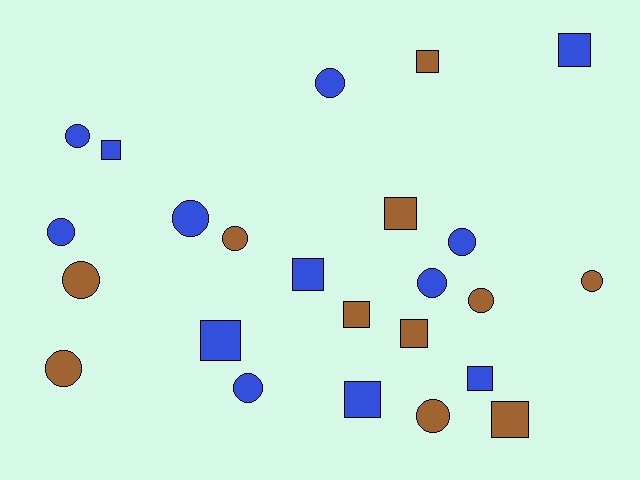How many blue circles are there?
There are 7 blue circles.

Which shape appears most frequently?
Circle, with 13 objects.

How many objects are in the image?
There are 24 objects.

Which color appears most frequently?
Blue, with 13 objects.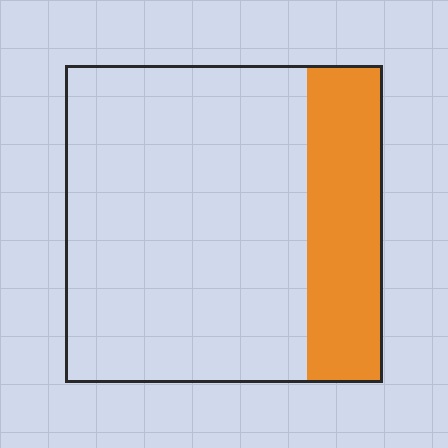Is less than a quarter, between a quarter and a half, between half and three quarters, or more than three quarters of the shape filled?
Less than a quarter.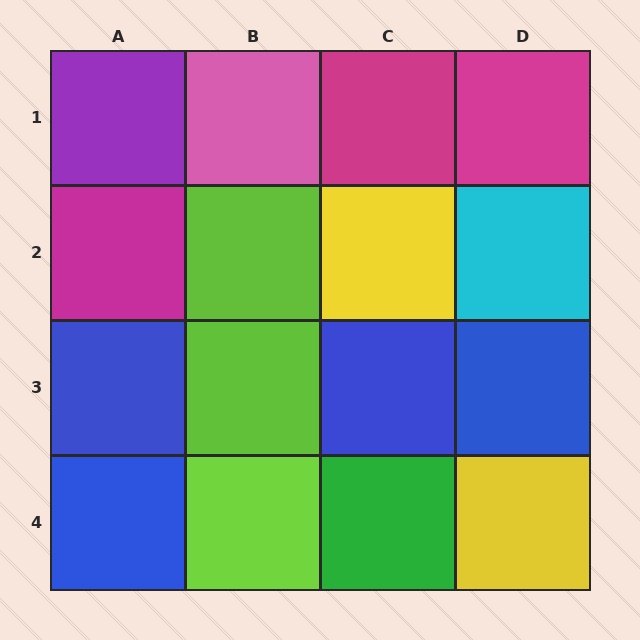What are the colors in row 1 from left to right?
Purple, pink, magenta, magenta.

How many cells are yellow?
2 cells are yellow.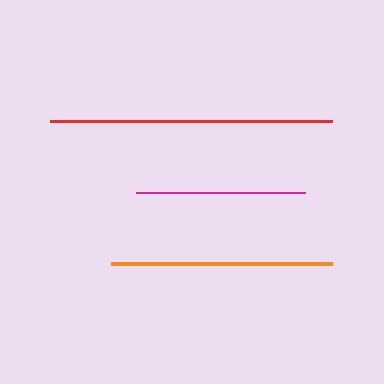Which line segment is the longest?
The red line is the longest at approximately 282 pixels.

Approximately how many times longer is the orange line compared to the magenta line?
The orange line is approximately 1.3 times the length of the magenta line.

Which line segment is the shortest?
The magenta line is the shortest at approximately 169 pixels.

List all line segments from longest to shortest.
From longest to shortest: red, orange, magenta.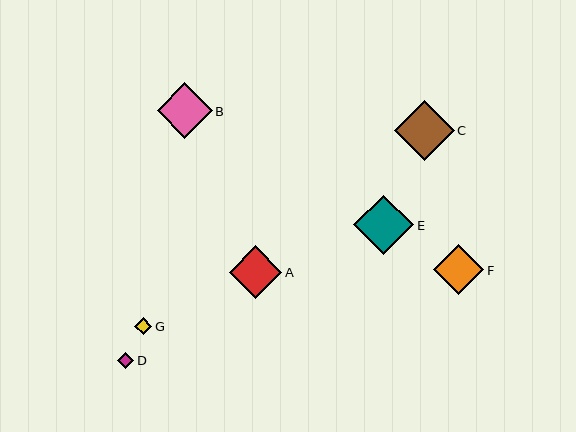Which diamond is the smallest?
Diamond D is the smallest with a size of approximately 16 pixels.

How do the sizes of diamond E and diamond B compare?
Diamond E and diamond B are approximately the same size.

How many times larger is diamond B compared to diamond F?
Diamond B is approximately 1.1 times the size of diamond F.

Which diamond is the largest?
Diamond E is the largest with a size of approximately 60 pixels.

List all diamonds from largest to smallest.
From largest to smallest: E, C, B, A, F, G, D.